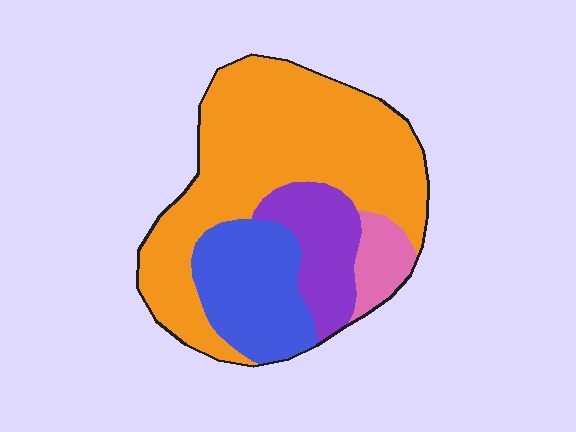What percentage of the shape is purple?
Purple takes up less than a quarter of the shape.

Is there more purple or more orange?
Orange.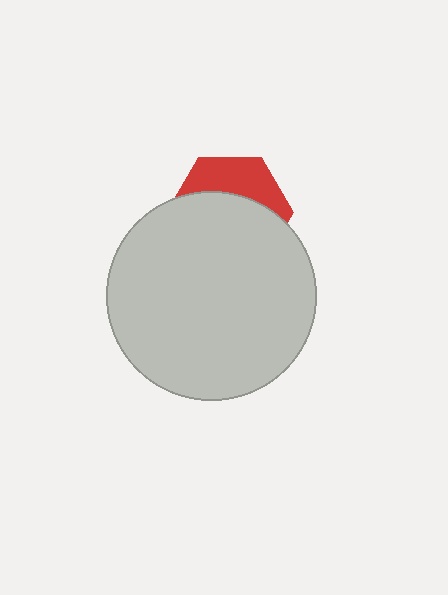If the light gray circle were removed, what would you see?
You would see the complete red hexagon.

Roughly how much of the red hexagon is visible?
A small part of it is visible (roughly 35%).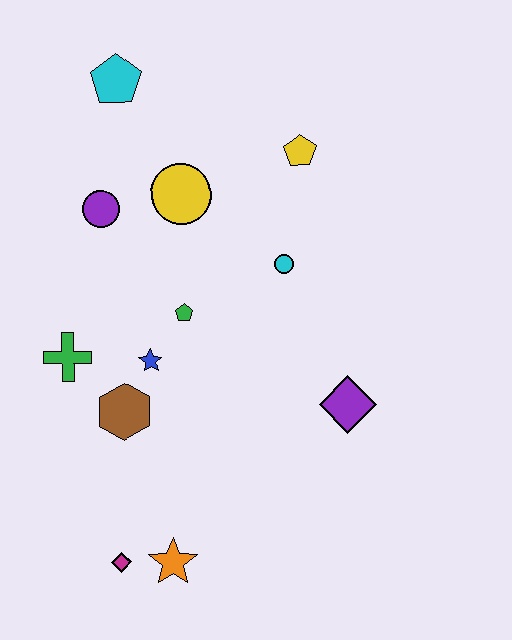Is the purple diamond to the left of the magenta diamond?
No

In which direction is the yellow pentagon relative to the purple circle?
The yellow pentagon is to the right of the purple circle.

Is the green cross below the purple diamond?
No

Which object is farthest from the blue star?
The cyan pentagon is farthest from the blue star.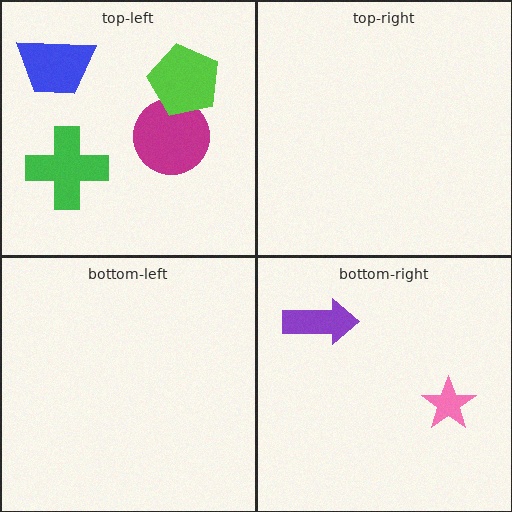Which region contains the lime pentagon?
The top-left region.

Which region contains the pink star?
The bottom-right region.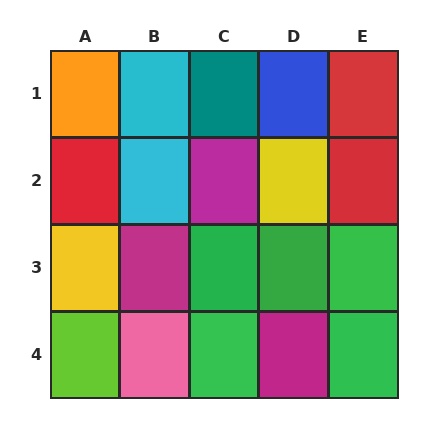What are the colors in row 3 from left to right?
Yellow, magenta, green, green, green.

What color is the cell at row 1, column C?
Teal.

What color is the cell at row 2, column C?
Magenta.